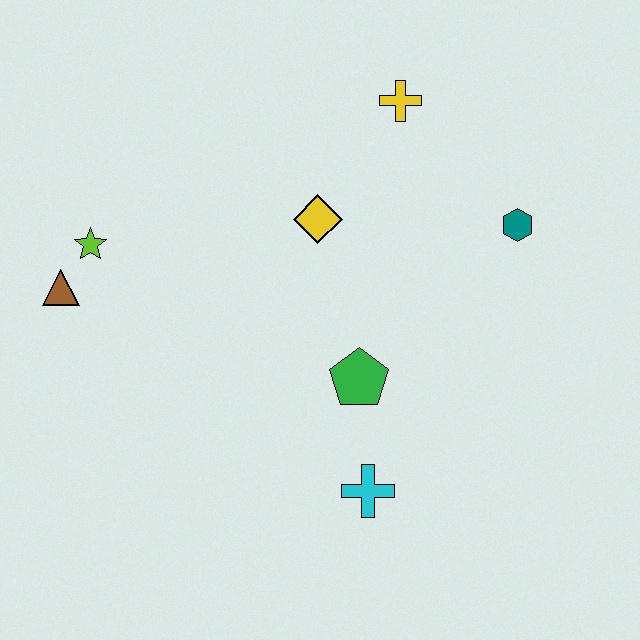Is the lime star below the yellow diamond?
Yes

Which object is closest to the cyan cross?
The green pentagon is closest to the cyan cross.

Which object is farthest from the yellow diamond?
The cyan cross is farthest from the yellow diamond.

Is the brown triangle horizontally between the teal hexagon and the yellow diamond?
No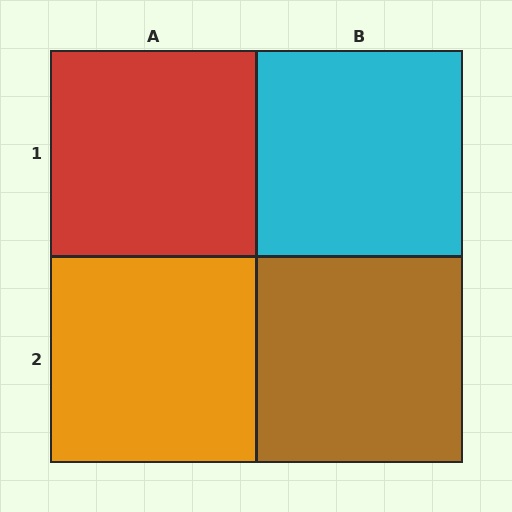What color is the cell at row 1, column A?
Red.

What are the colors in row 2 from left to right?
Orange, brown.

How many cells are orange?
1 cell is orange.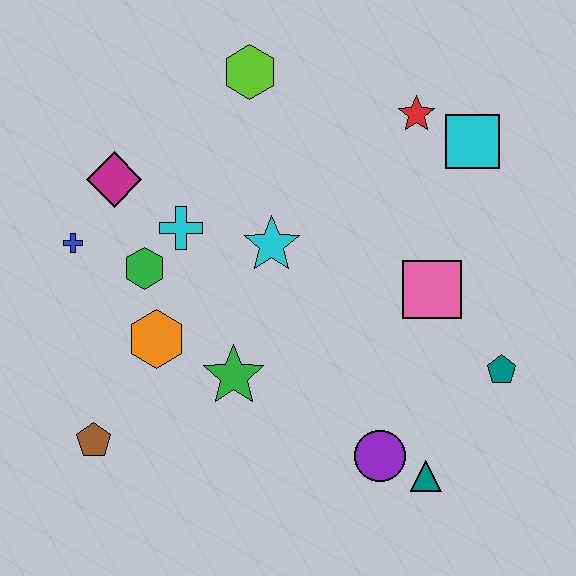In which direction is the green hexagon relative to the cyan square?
The green hexagon is to the left of the cyan square.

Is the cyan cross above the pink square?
Yes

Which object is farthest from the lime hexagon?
The teal triangle is farthest from the lime hexagon.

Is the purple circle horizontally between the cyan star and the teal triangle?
Yes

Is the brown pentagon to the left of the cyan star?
Yes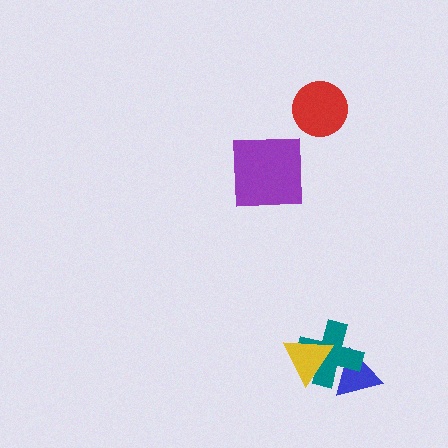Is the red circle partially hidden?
No, no other shape covers it.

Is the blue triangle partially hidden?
Yes, it is partially covered by another shape.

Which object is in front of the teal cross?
The yellow triangle is in front of the teal cross.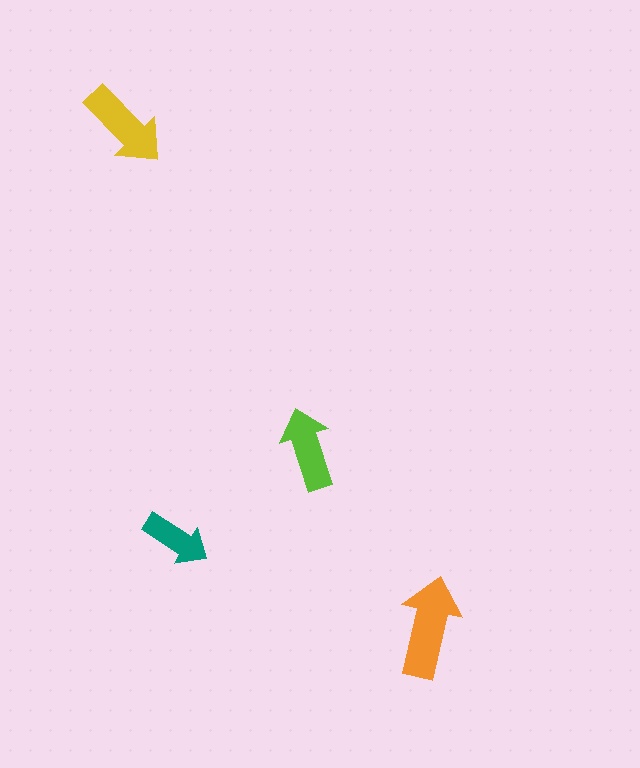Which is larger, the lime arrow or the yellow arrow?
The yellow one.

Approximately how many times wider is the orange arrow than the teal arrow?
About 1.5 times wider.